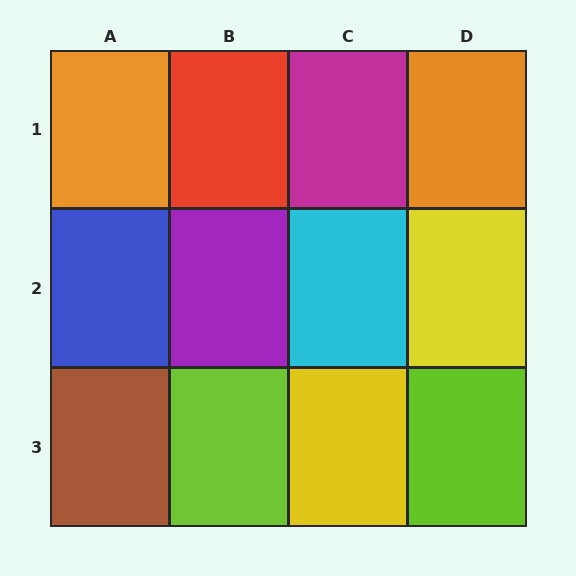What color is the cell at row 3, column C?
Yellow.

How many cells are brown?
1 cell is brown.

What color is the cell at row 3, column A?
Brown.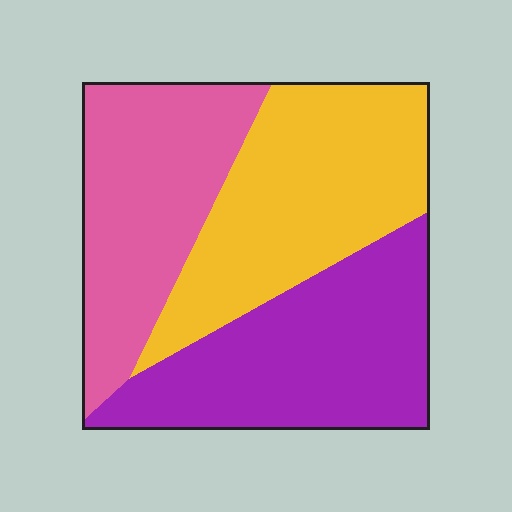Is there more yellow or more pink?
Yellow.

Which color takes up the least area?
Pink, at roughly 30%.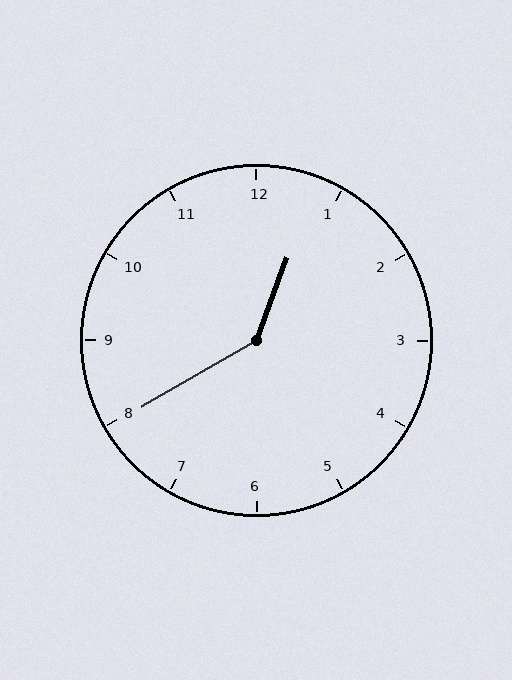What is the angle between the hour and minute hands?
Approximately 140 degrees.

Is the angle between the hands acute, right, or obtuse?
It is obtuse.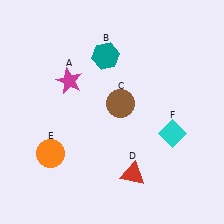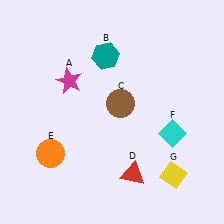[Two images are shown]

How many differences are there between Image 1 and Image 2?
There is 1 difference between the two images.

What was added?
A yellow diamond (G) was added in Image 2.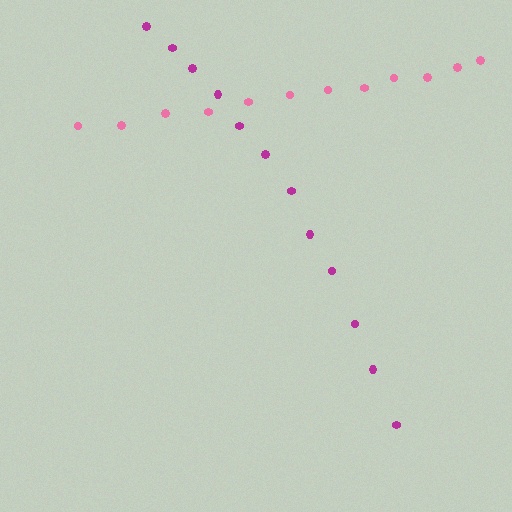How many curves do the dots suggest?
There are 2 distinct paths.